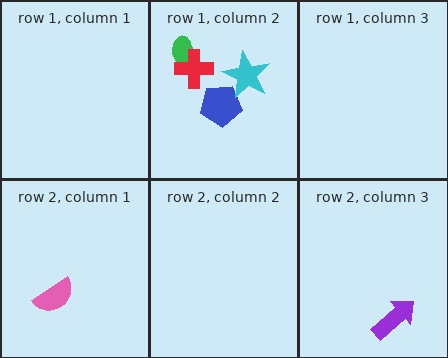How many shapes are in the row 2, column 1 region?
1.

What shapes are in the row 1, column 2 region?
The green ellipse, the red cross, the blue pentagon, the cyan star.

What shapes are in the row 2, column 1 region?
The pink semicircle.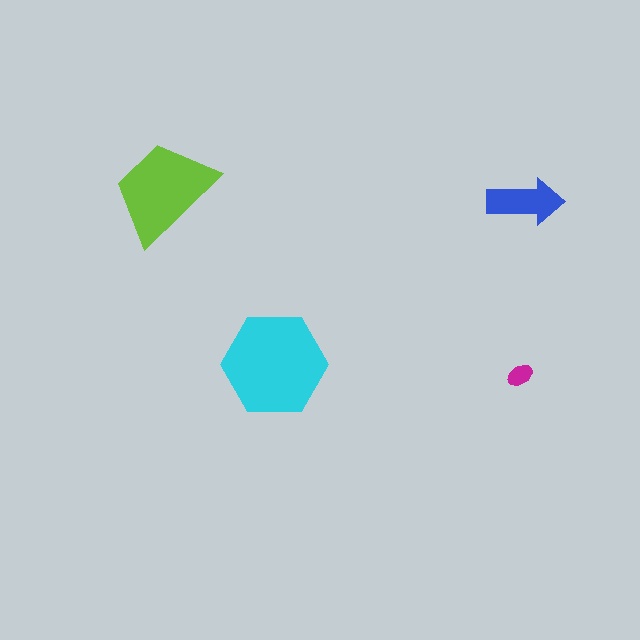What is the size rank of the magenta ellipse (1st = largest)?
4th.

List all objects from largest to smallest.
The cyan hexagon, the lime trapezoid, the blue arrow, the magenta ellipse.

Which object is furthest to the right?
The blue arrow is rightmost.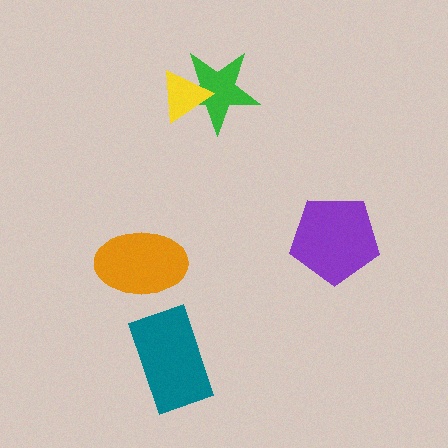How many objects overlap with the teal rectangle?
0 objects overlap with the teal rectangle.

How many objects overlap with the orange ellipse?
0 objects overlap with the orange ellipse.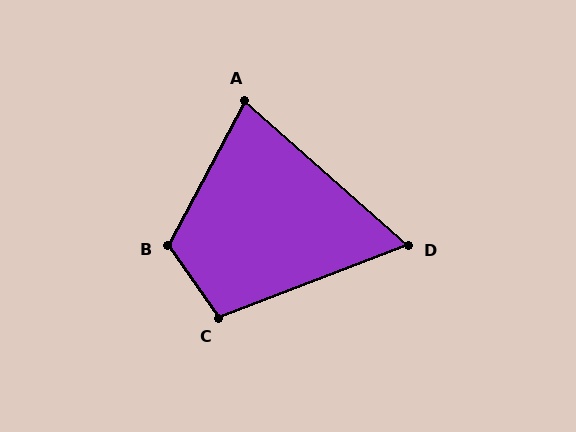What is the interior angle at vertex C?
Approximately 104 degrees (obtuse).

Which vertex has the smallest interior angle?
D, at approximately 63 degrees.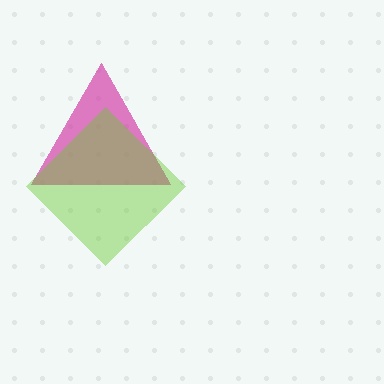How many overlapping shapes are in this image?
There are 2 overlapping shapes in the image.